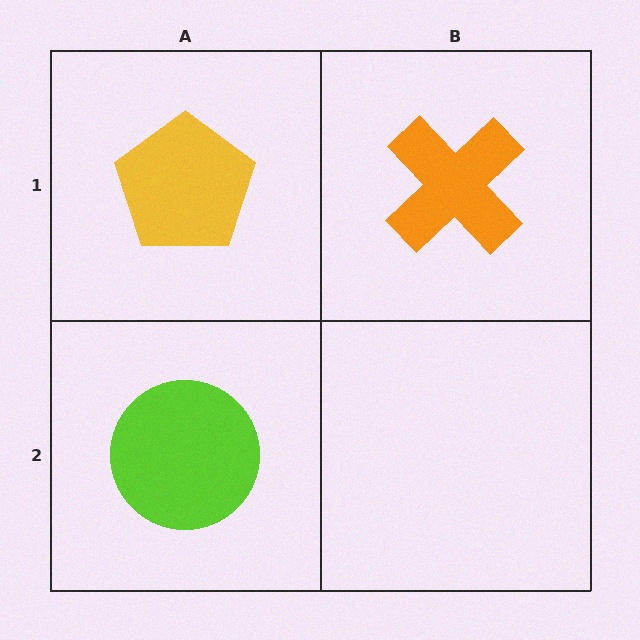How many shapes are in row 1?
2 shapes.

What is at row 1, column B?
An orange cross.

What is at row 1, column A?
A yellow pentagon.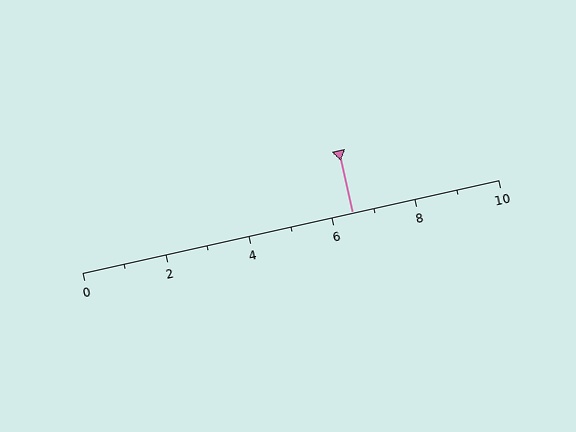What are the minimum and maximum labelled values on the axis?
The axis runs from 0 to 10.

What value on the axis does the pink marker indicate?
The marker indicates approximately 6.5.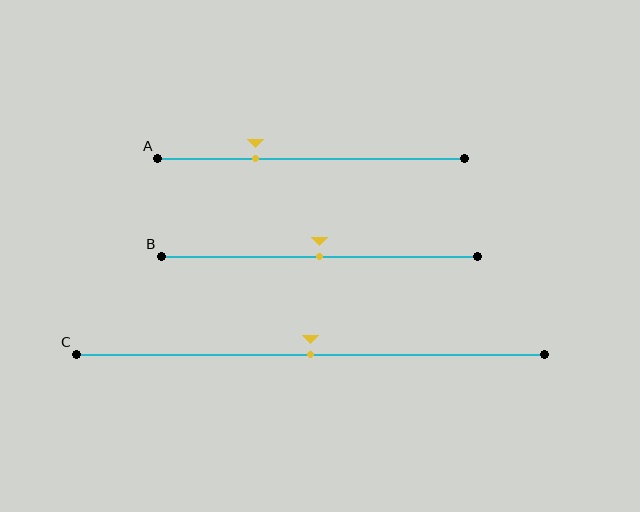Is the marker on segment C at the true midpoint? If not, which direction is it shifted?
Yes, the marker on segment C is at the true midpoint.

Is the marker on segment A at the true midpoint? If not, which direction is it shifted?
No, the marker on segment A is shifted to the left by about 18% of the segment length.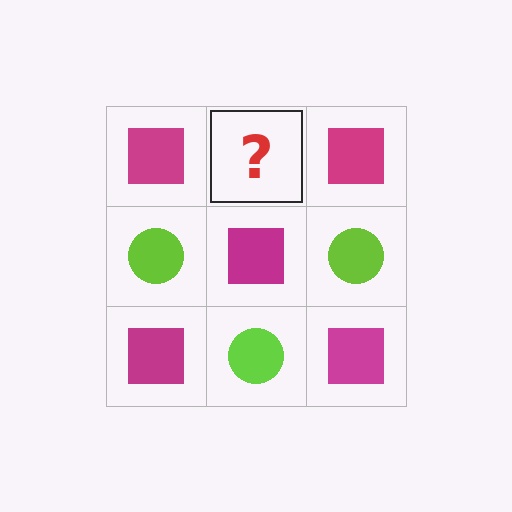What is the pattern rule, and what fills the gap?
The rule is that it alternates magenta square and lime circle in a checkerboard pattern. The gap should be filled with a lime circle.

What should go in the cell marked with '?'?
The missing cell should contain a lime circle.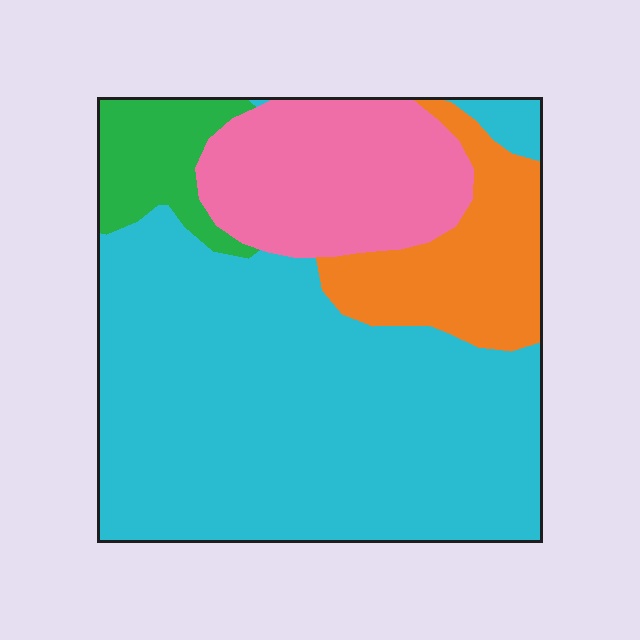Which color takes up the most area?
Cyan, at roughly 60%.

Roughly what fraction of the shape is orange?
Orange covers about 15% of the shape.